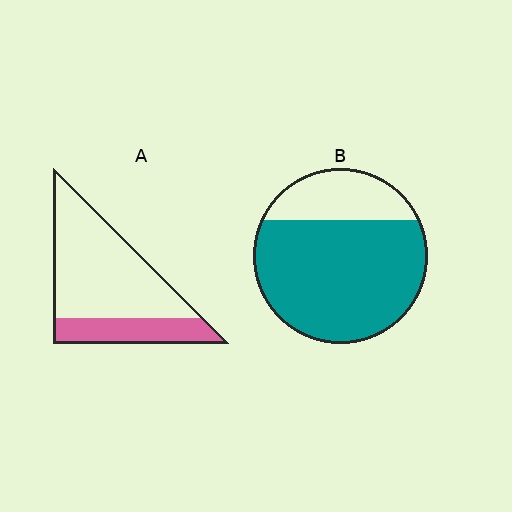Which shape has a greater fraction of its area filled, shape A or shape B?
Shape B.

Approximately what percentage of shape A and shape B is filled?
A is approximately 25% and B is approximately 75%.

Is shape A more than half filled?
No.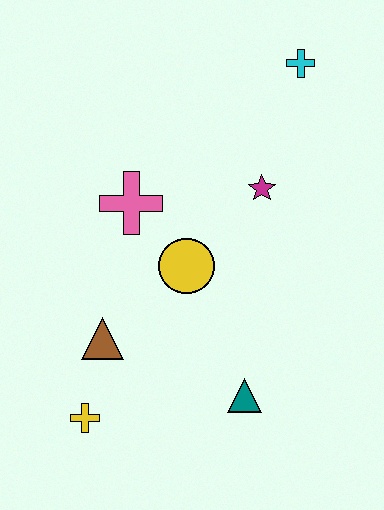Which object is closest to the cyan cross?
The magenta star is closest to the cyan cross.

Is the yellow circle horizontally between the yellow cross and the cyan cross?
Yes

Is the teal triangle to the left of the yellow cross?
No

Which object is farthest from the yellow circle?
The cyan cross is farthest from the yellow circle.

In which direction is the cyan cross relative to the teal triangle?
The cyan cross is above the teal triangle.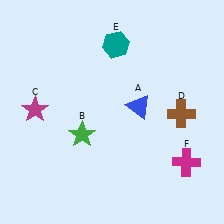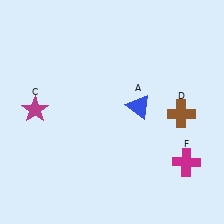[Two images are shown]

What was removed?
The green star (B), the teal hexagon (E) were removed in Image 2.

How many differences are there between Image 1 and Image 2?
There are 2 differences between the two images.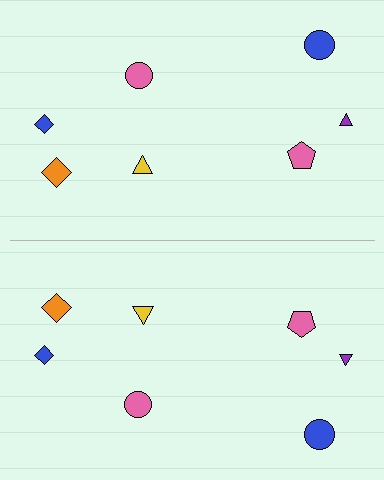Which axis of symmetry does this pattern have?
The pattern has a horizontal axis of symmetry running through the center of the image.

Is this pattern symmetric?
Yes, this pattern has bilateral (reflection) symmetry.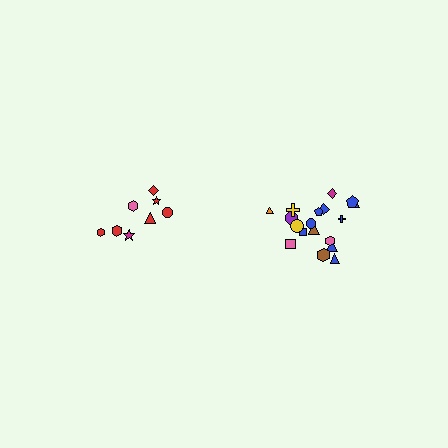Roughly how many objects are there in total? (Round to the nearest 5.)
Roughly 25 objects in total.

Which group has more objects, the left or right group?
The right group.